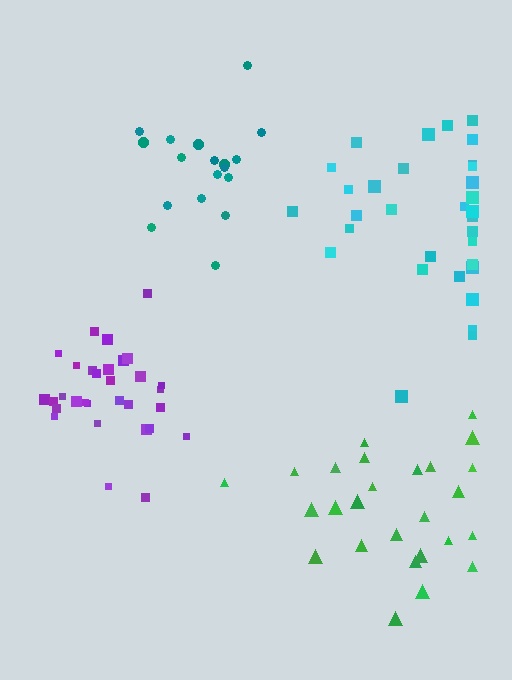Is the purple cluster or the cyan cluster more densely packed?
Purple.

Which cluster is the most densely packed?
Purple.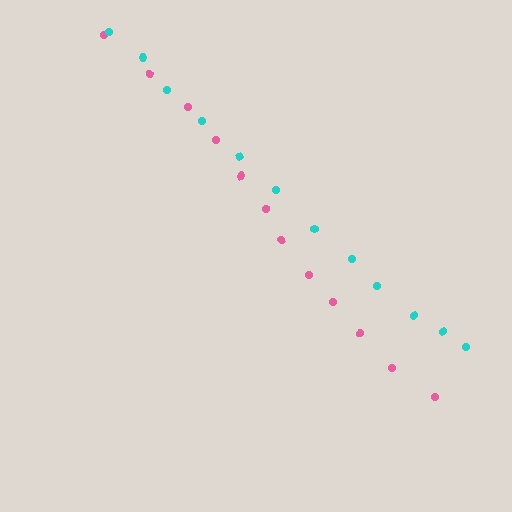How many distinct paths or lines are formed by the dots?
There are 2 distinct paths.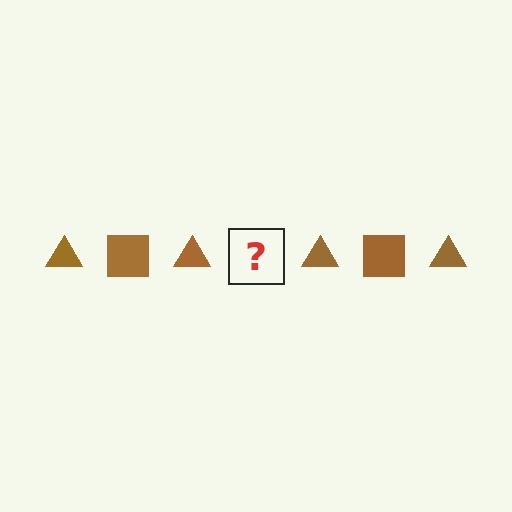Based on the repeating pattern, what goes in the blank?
The blank should be a brown square.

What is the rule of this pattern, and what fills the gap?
The rule is that the pattern cycles through triangle, square shapes in brown. The gap should be filled with a brown square.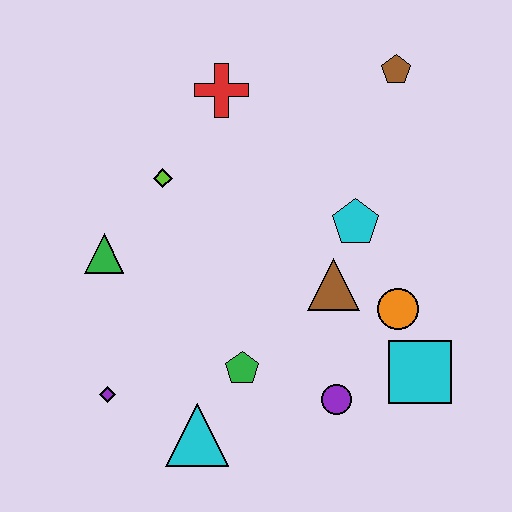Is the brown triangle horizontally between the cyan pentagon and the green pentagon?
Yes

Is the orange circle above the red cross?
No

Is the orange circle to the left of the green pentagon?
No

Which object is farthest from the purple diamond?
The brown pentagon is farthest from the purple diamond.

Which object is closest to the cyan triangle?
The green pentagon is closest to the cyan triangle.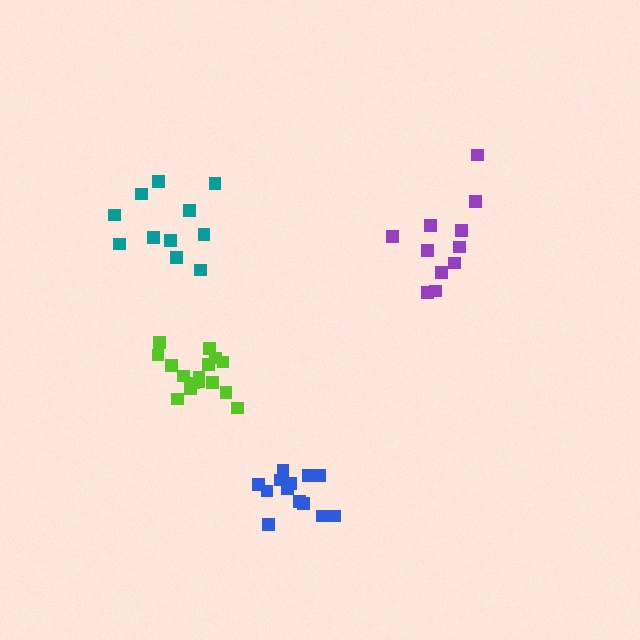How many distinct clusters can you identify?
There are 4 distinct clusters.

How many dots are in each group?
Group 1: 13 dots, Group 2: 11 dots, Group 3: 16 dots, Group 4: 11 dots (51 total).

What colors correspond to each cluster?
The clusters are colored: blue, purple, lime, teal.